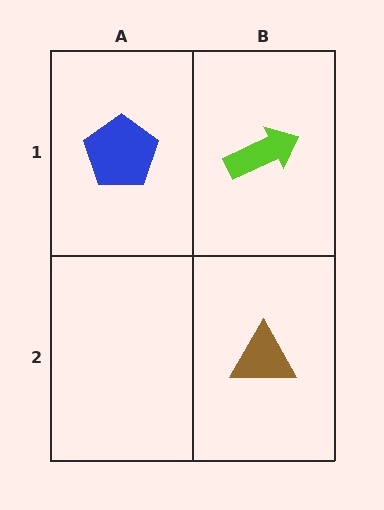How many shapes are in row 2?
1 shape.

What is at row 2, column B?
A brown triangle.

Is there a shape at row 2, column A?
No, that cell is empty.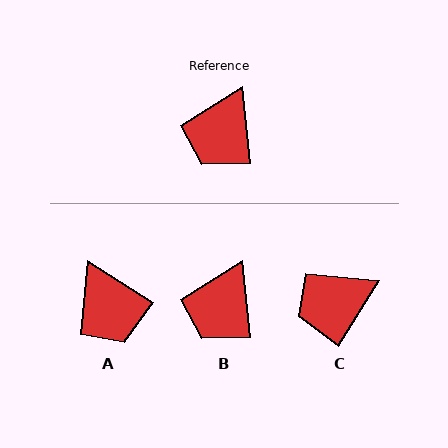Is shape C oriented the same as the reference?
No, it is off by about 38 degrees.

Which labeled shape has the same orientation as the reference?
B.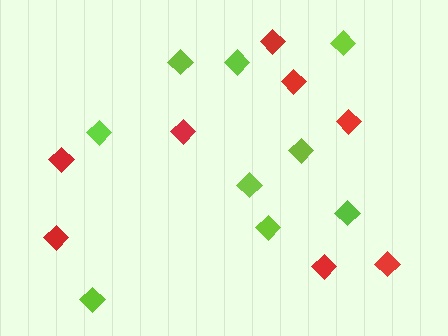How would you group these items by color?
There are 2 groups: one group of lime diamonds (9) and one group of red diamonds (8).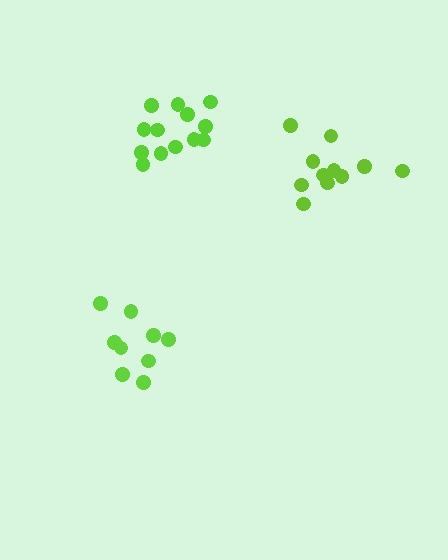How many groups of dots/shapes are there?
There are 3 groups.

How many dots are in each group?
Group 1: 9 dots, Group 2: 13 dots, Group 3: 11 dots (33 total).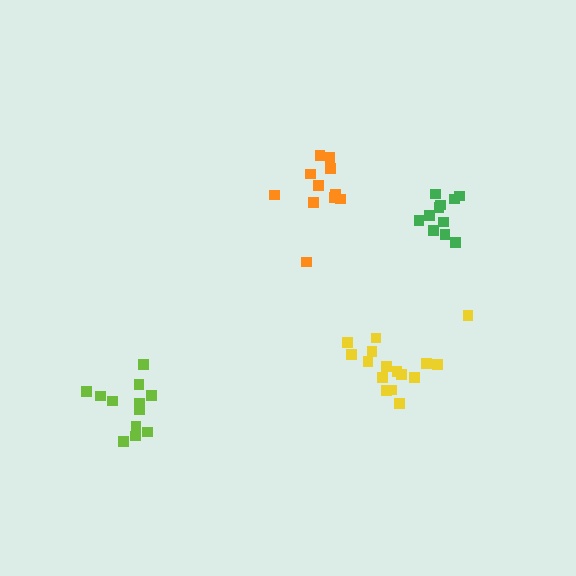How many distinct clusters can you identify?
There are 4 distinct clusters.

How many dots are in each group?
Group 1: 11 dots, Group 2: 11 dots, Group 3: 16 dots, Group 4: 12 dots (50 total).